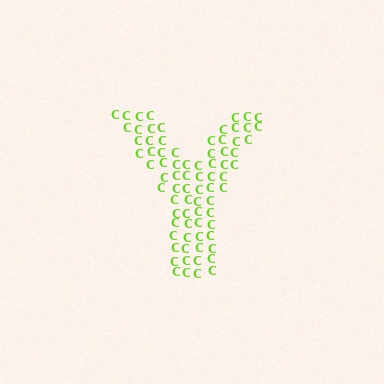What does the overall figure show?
The overall figure shows the letter Y.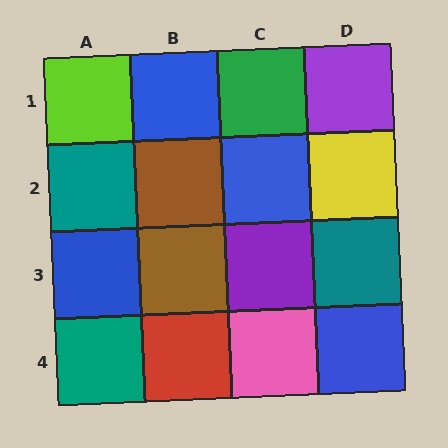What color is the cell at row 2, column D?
Yellow.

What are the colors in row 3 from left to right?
Blue, brown, purple, teal.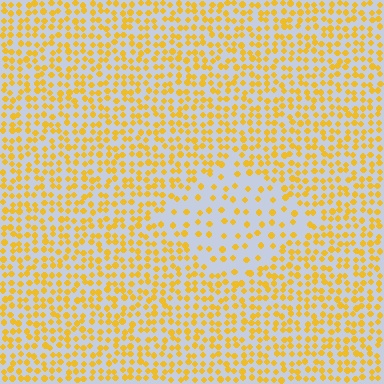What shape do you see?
I see a diamond.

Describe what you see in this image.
The image contains small yellow elements arranged at two different densities. A diamond-shaped region is visible where the elements are less densely packed than the surrounding area.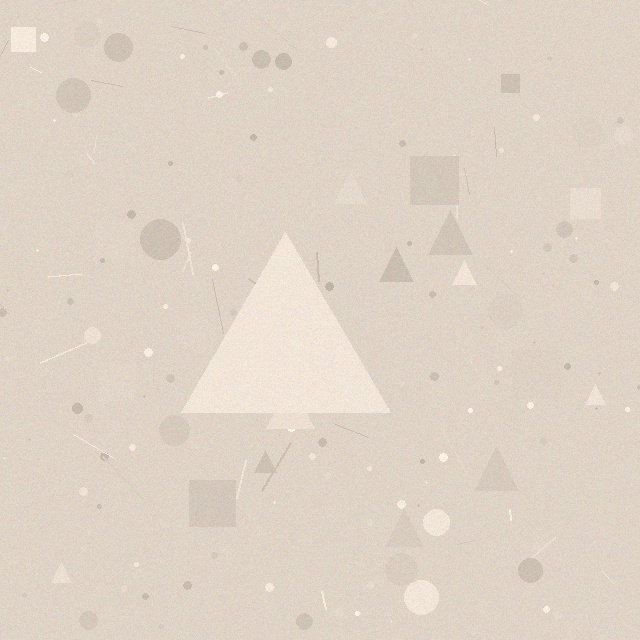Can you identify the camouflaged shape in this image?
The camouflaged shape is a triangle.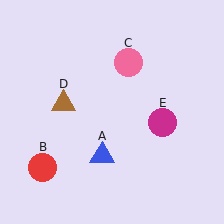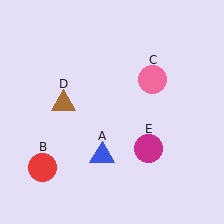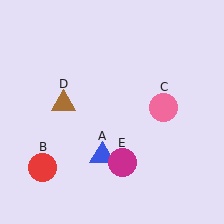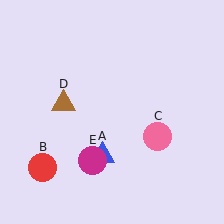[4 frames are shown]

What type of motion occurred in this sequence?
The pink circle (object C), magenta circle (object E) rotated clockwise around the center of the scene.